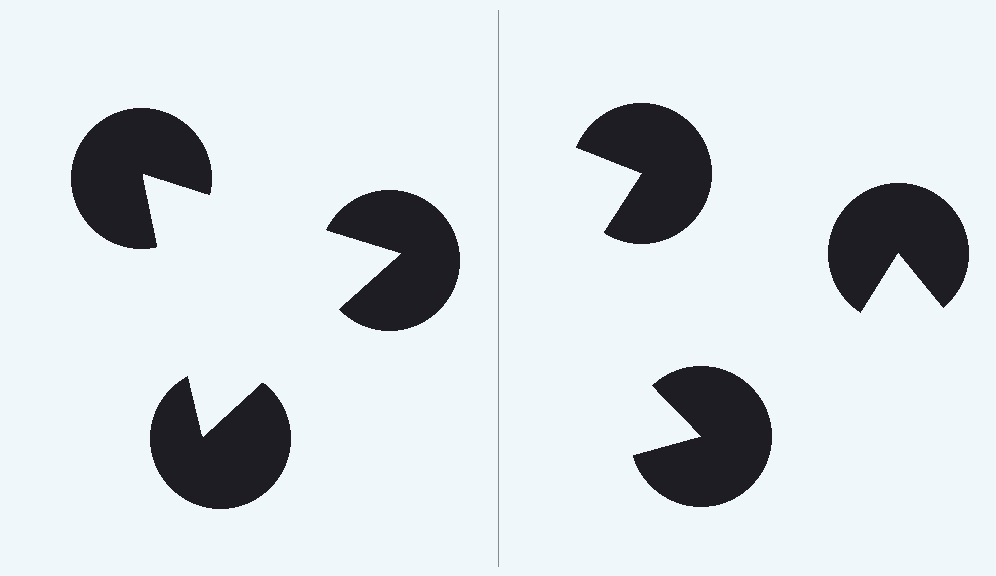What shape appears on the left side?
An illusory triangle.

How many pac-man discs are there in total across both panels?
6 — 3 on each side.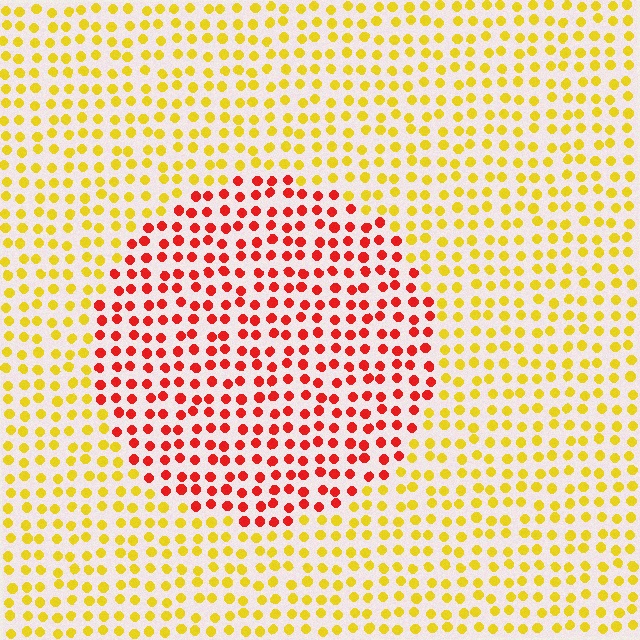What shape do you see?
I see a circle.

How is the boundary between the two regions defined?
The boundary is defined purely by a slight shift in hue (about 54 degrees). Spacing, size, and orientation are identical on both sides.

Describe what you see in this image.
The image is filled with small yellow elements in a uniform arrangement. A circle-shaped region is visible where the elements are tinted to a slightly different hue, forming a subtle color boundary.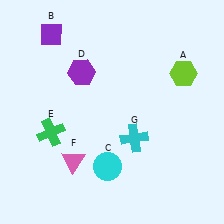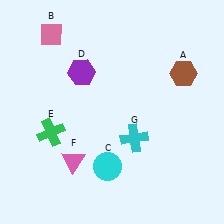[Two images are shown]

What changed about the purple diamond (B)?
In Image 1, B is purple. In Image 2, it changed to pink.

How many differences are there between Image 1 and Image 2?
There are 2 differences between the two images.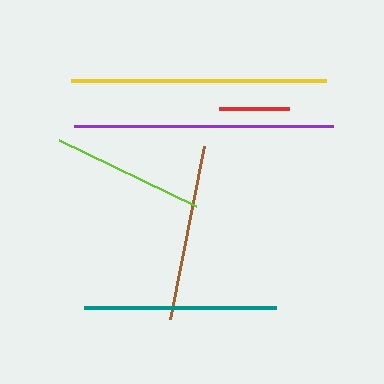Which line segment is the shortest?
The red line is the shortest at approximately 70 pixels.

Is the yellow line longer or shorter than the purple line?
The purple line is longer than the yellow line.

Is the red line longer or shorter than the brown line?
The brown line is longer than the red line.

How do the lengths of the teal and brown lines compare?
The teal and brown lines are approximately the same length.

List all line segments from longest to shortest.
From longest to shortest: purple, yellow, teal, brown, lime, red.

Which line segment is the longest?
The purple line is the longest at approximately 259 pixels.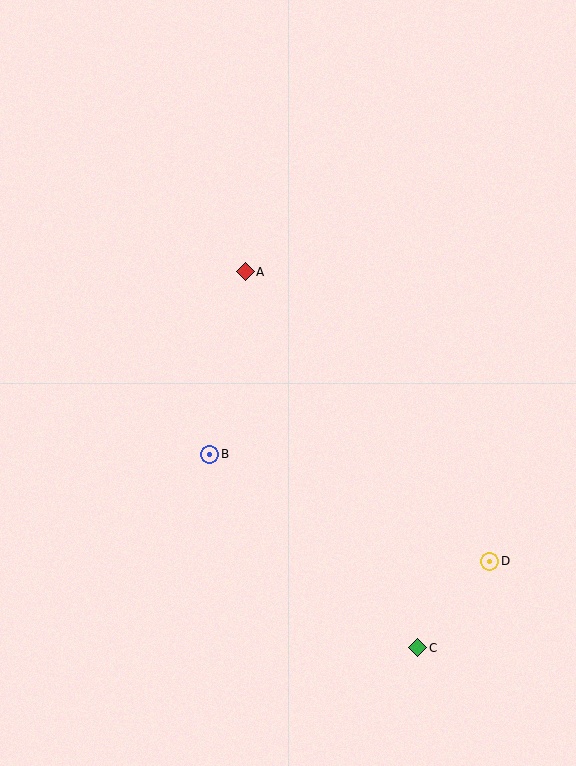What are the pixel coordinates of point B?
Point B is at (210, 454).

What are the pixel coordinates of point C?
Point C is at (418, 648).